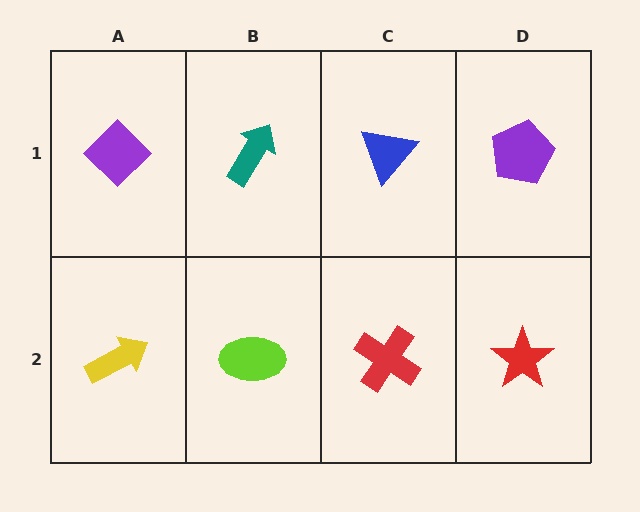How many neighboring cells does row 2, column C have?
3.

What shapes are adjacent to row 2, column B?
A teal arrow (row 1, column B), a yellow arrow (row 2, column A), a red cross (row 2, column C).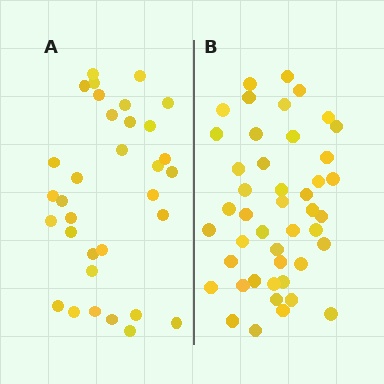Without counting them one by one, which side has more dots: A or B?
Region B (the right region) has more dots.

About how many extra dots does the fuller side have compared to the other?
Region B has roughly 12 or so more dots than region A.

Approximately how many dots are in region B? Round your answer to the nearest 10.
About 40 dots. (The exact count is 45, which rounds to 40.)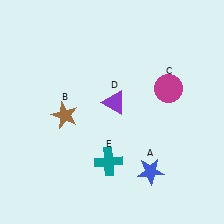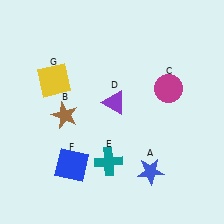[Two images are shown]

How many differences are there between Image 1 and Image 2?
There are 2 differences between the two images.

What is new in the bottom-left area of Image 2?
A blue square (F) was added in the bottom-left area of Image 2.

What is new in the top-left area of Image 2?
A yellow square (G) was added in the top-left area of Image 2.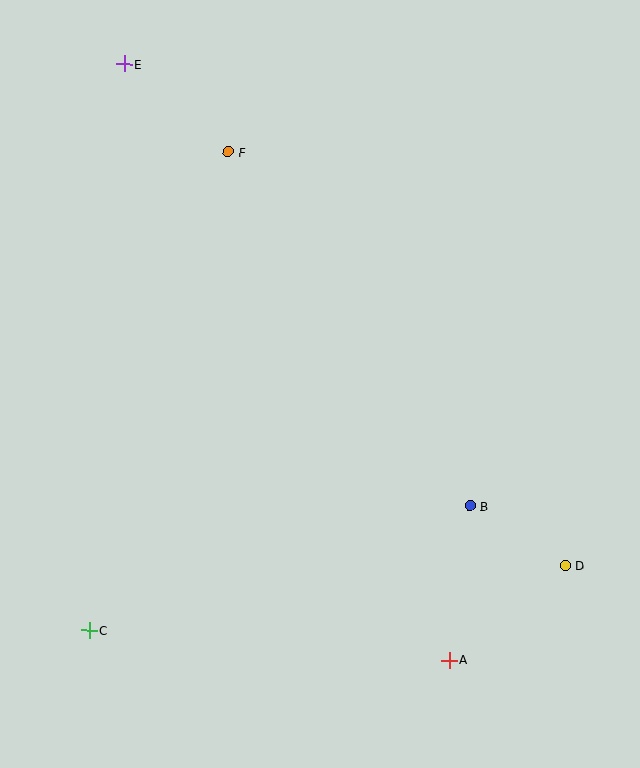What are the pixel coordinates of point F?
Point F is at (228, 152).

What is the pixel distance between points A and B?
The distance between A and B is 155 pixels.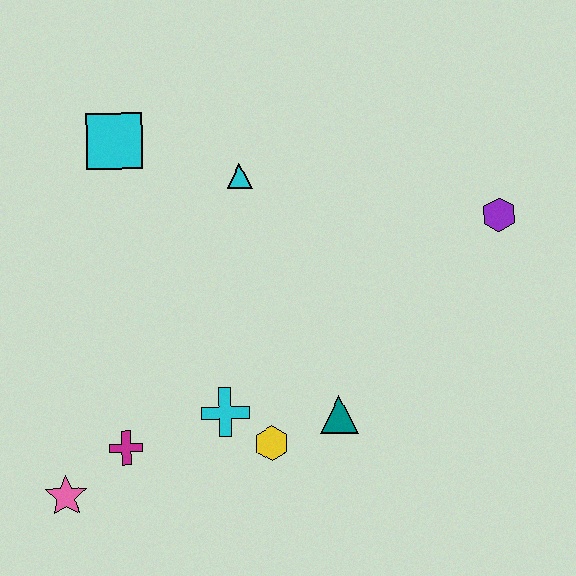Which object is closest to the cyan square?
The cyan triangle is closest to the cyan square.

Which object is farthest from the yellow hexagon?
The cyan square is farthest from the yellow hexagon.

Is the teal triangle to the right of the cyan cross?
Yes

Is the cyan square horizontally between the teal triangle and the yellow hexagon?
No